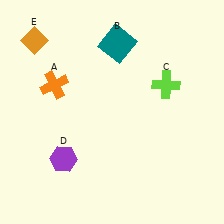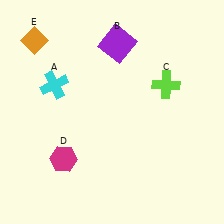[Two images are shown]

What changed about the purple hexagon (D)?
In Image 1, D is purple. In Image 2, it changed to magenta.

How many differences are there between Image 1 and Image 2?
There are 3 differences between the two images.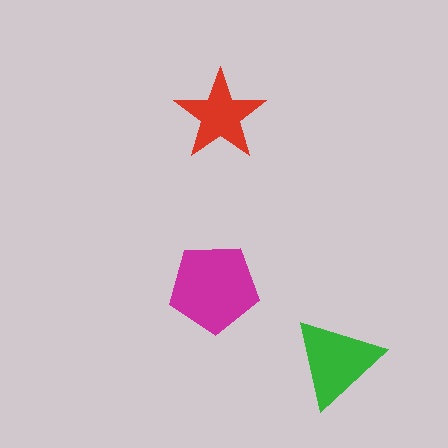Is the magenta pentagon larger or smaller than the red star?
Larger.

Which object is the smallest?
The red star.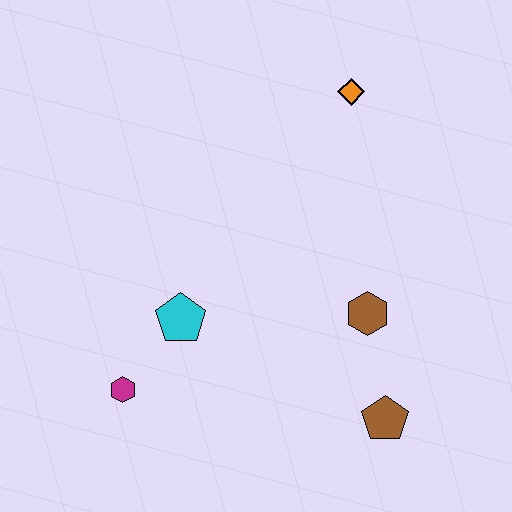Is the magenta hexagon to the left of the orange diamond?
Yes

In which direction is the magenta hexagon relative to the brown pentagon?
The magenta hexagon is to the left of the brown pentagon.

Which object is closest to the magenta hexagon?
The cyan pentagon is closest to the magenta hexagon.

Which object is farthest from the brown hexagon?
The magenta hexagon is farthest from the brown hexagon.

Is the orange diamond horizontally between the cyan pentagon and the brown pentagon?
Yes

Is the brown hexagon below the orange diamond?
Yes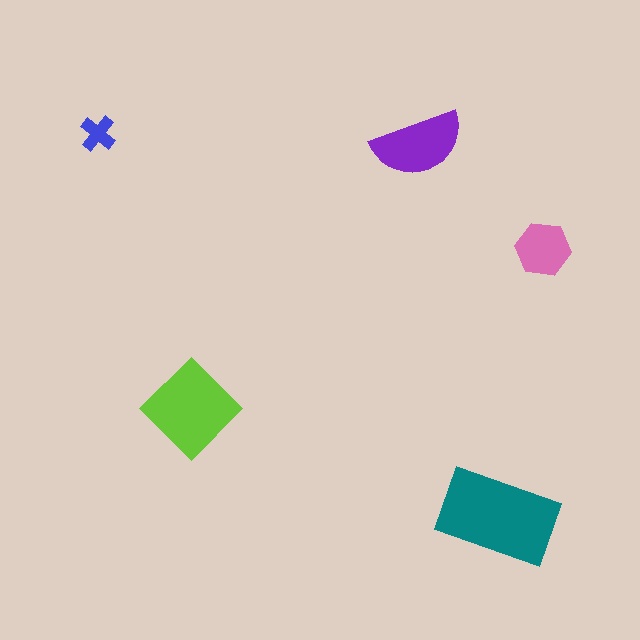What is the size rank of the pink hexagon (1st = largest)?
4th.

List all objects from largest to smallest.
The teal rectangle, the lime diamond, the purple semicircle, the pink hexagon, the blue cross.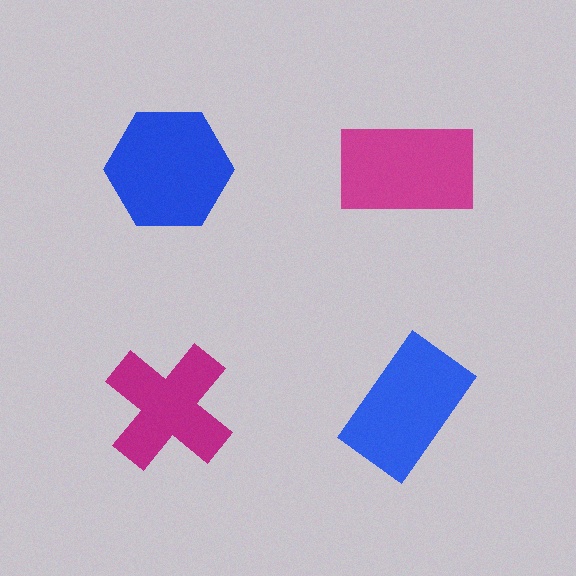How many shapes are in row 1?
2 shapes.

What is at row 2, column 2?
A blue rectangle.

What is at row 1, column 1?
A blue hexagon.